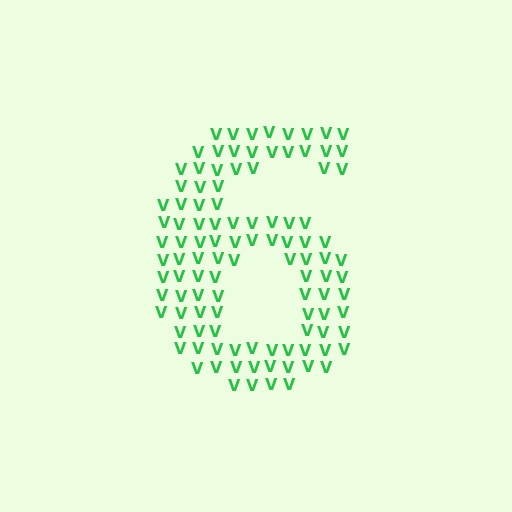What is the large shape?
The large shape is the digit 6.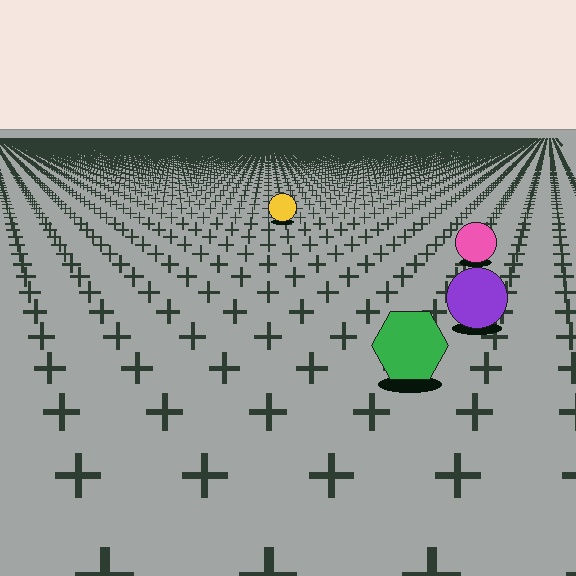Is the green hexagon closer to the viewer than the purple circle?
Yes. The green hexagon is closer — you can tell from the texture gradient: the ground texture is coarser near it.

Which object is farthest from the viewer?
The yellow circle is farthest from the viewer. It appears smaller and the ground texture around it is denser.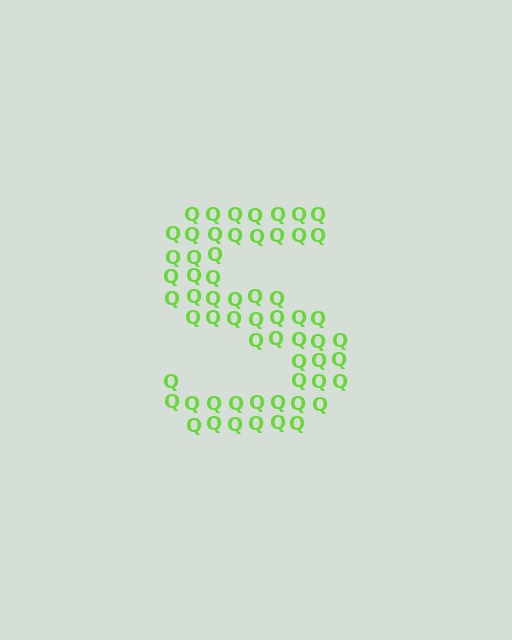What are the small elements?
The small elements are letter Q's.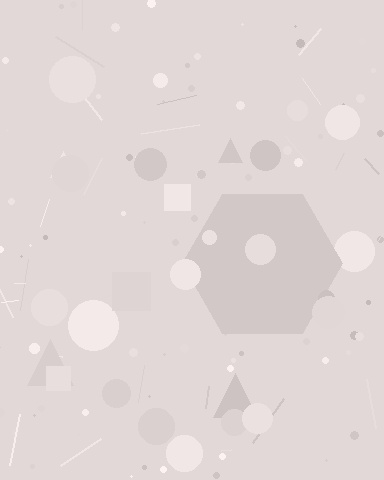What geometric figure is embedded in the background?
A hexagon is embedded in the background.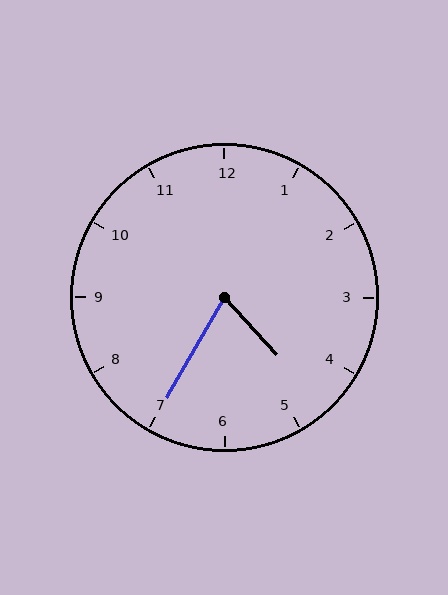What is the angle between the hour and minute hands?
Approximately 72 degrees.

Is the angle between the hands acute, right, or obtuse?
It is acute.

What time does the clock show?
4:35.